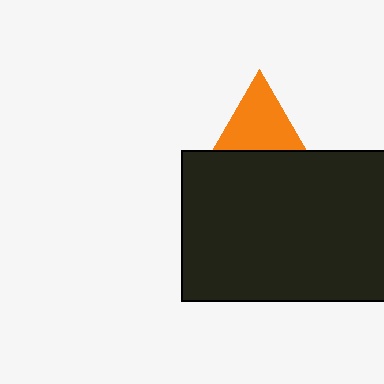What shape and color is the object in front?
The object in front is a black rectangle.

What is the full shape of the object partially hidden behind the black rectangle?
The partially hidden object is an orange triangle.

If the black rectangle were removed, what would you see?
You would see the complete orange triangle.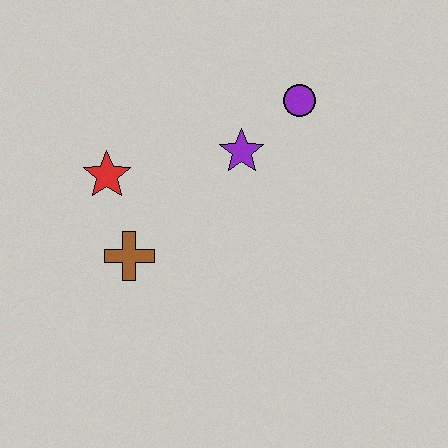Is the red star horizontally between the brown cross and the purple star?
No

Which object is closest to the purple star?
The purple circle is closest to the purple star.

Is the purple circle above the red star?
Yes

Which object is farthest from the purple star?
The brown cross is farthest from the purple star.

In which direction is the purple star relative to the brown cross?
The purple star is to the right of the brown cross.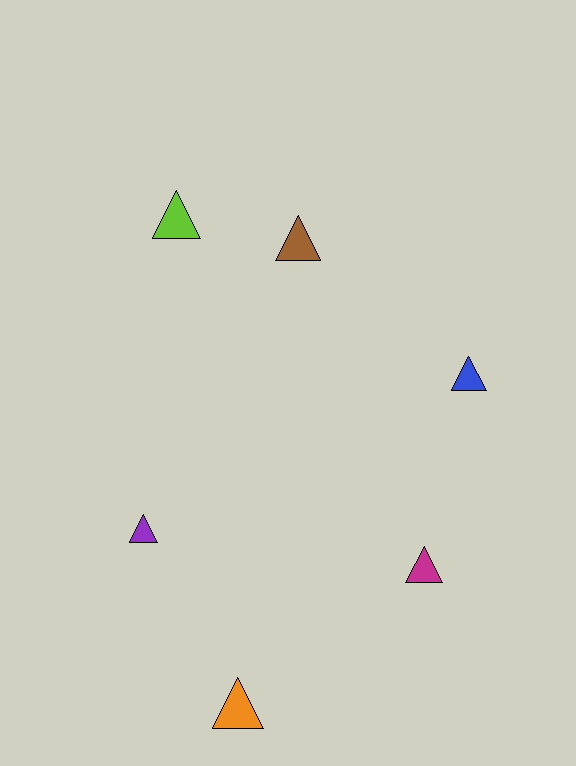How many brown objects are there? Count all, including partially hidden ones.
There is 1 brown object.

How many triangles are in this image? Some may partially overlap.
There are 6 triangles.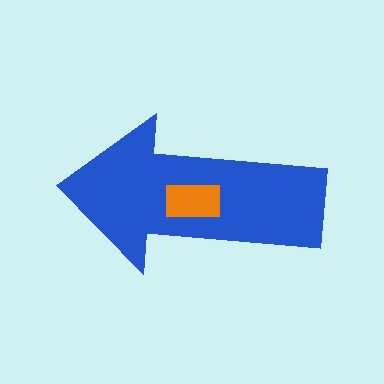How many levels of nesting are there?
2.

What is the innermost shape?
The orange rectangle.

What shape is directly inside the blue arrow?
The orange rectangle.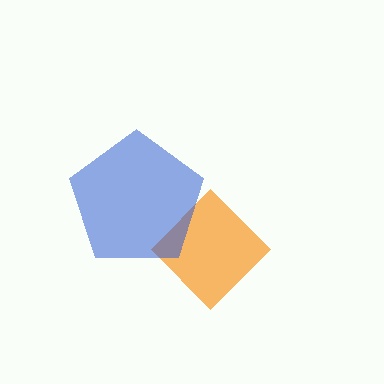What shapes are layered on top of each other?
The layered shapes are: an orange diamond, a blue pentagon.